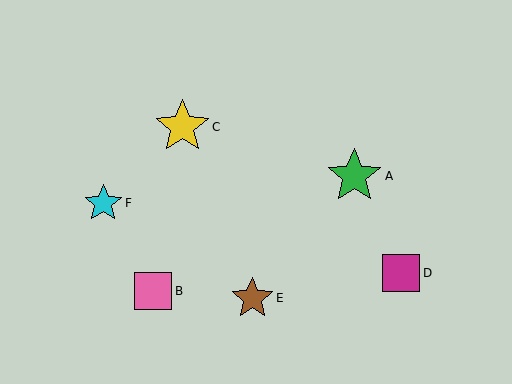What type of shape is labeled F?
Shape F is a cyan star.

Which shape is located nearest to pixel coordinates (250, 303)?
The brown star (labeled E) at (252, 298) is nearest to that location.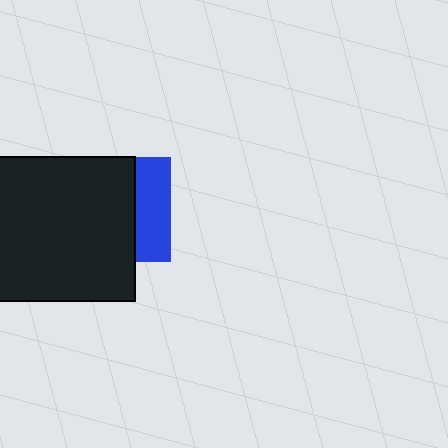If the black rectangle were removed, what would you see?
You would see the complete blue square.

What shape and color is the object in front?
The object in front is a black rectangle.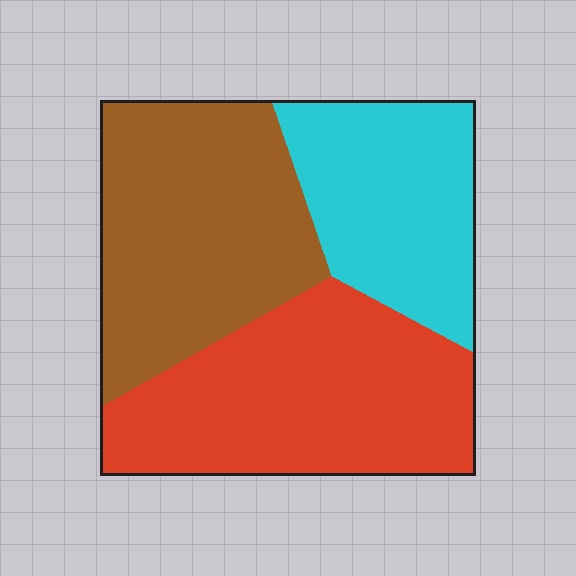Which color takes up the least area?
Cyan, at roughly 25%.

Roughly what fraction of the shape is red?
Red takes up about three eighths (3/8) of the shape.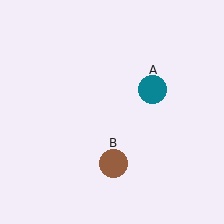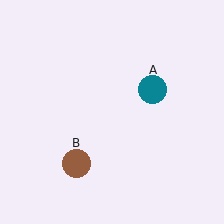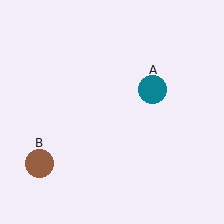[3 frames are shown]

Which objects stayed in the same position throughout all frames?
Teal circle (object A) remained stationary.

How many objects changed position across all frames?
1 object changed position: brown circle (object B).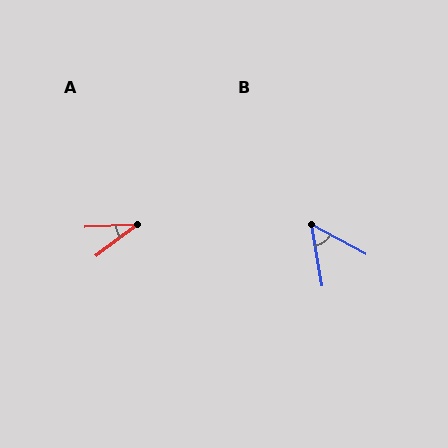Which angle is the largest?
B, at approximately 52 degrees.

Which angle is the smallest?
A, at approximately 35 degrees.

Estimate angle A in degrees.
Approximately 35 degrees.